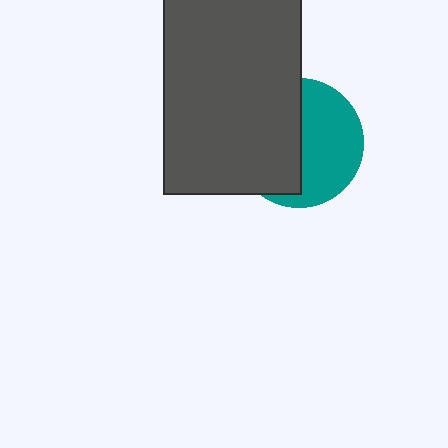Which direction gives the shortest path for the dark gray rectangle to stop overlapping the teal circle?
Moving left gives the shortest separation.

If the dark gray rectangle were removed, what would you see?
You would see the complete teal circle.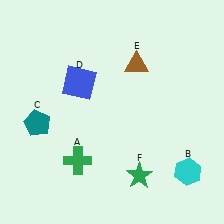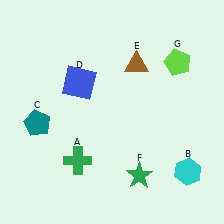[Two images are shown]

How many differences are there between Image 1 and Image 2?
There is 1 difference between the two images.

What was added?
A lime pentagon (G) was added in Image 2.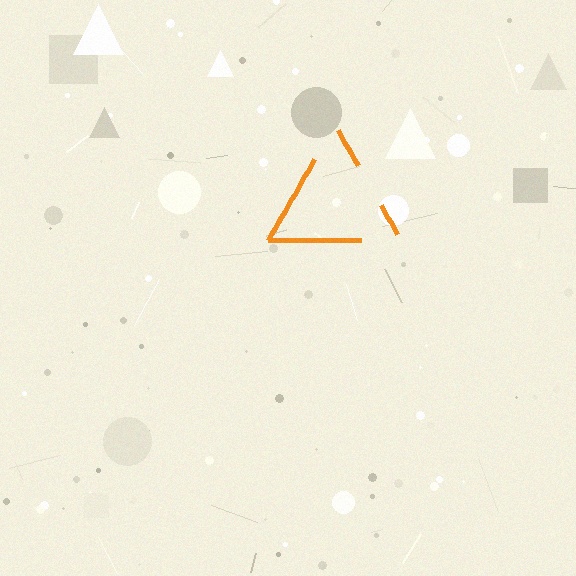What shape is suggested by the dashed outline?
The dashed outline suggests a triangle.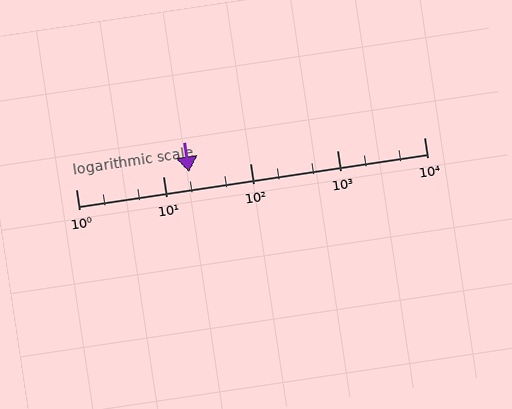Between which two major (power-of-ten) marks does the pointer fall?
The pointer is between 10 and 100.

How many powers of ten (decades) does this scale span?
The scale spans 4 decades, from 1 to 10000.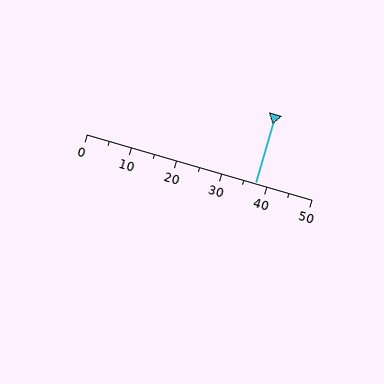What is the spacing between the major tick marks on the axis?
The major ticks are spaced 10 apart.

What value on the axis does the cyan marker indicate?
The marker indicates approximately 37.5.